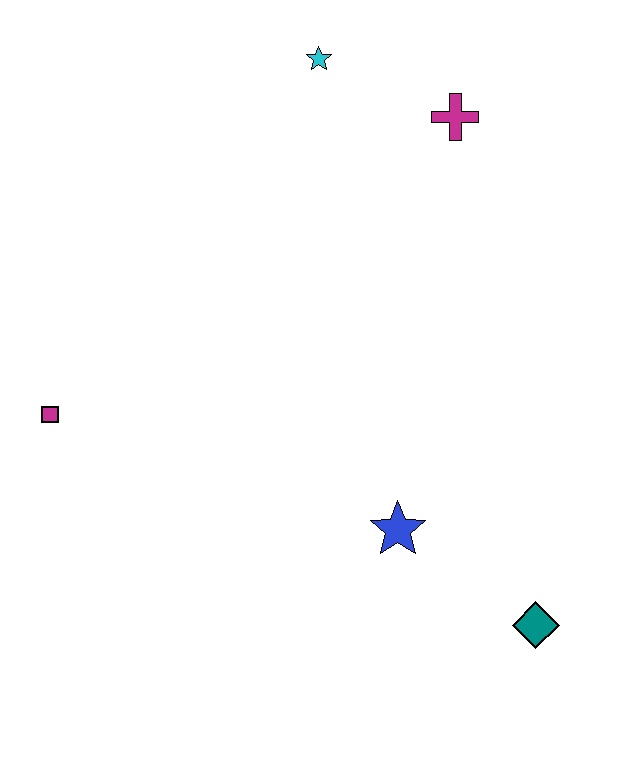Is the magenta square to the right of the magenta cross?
No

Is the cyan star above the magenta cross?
Yes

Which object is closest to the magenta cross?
The cyan star is closest to the magenta cross.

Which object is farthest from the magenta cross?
The teal diamond is farthest from the magenta cross.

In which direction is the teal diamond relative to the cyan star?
The teal diamond is below the cyan star.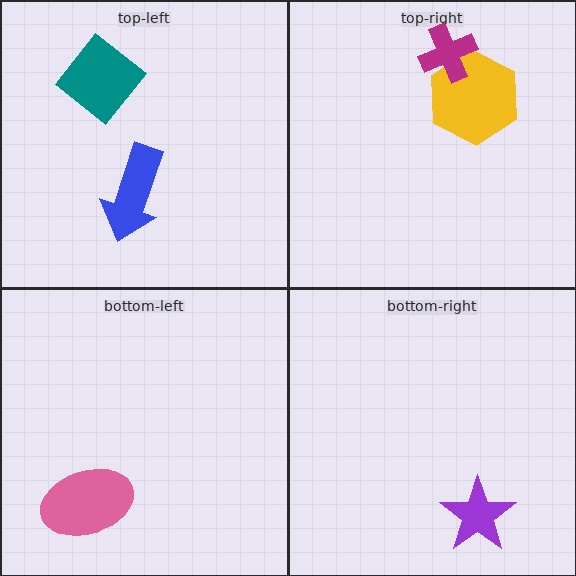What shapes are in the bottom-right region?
The purple star.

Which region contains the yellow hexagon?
The top-right region.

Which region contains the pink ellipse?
The bottom-left region.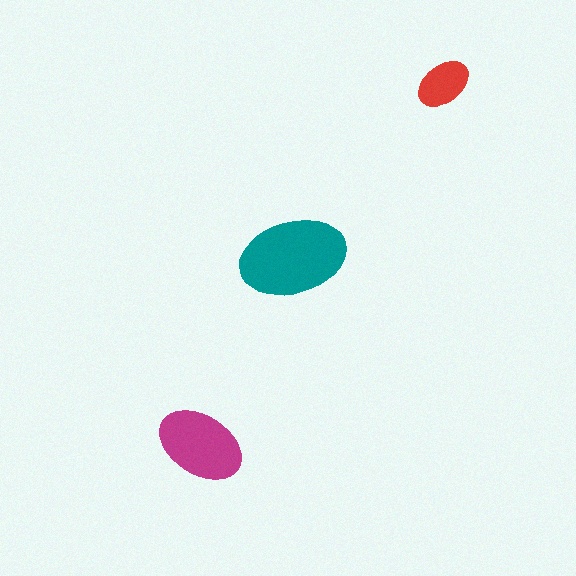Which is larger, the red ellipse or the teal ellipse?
The teal one.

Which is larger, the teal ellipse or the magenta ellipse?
The teal one.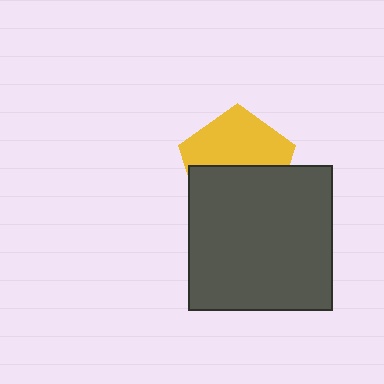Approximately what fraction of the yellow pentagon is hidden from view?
Roughly 48% of the yellow pentagon is hidden behind the dark gray square.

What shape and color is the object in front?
The object in front is a dark gray square.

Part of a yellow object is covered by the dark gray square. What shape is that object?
It is a pentagon.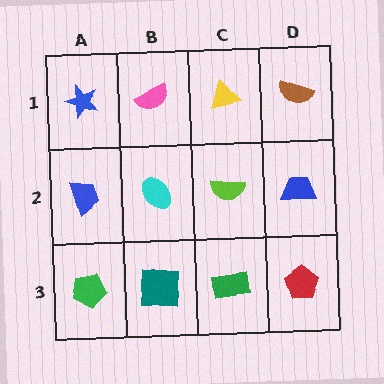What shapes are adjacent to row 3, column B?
A cyan ellipse (row 2, column B), a green pentagon (row 3, column A), a green rectangle (row 3, column C).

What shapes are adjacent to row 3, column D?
A blue trapezoid (row 2, column D), a green rectangle (row 3, column C).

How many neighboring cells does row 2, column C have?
4.